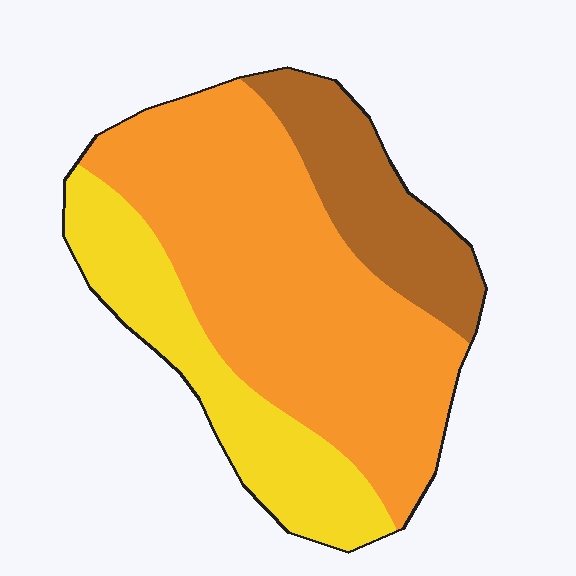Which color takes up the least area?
Brown, at roughly 20%.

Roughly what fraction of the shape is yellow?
Yellow covers around 25% of the shape.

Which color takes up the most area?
Orange, at roughly 55%.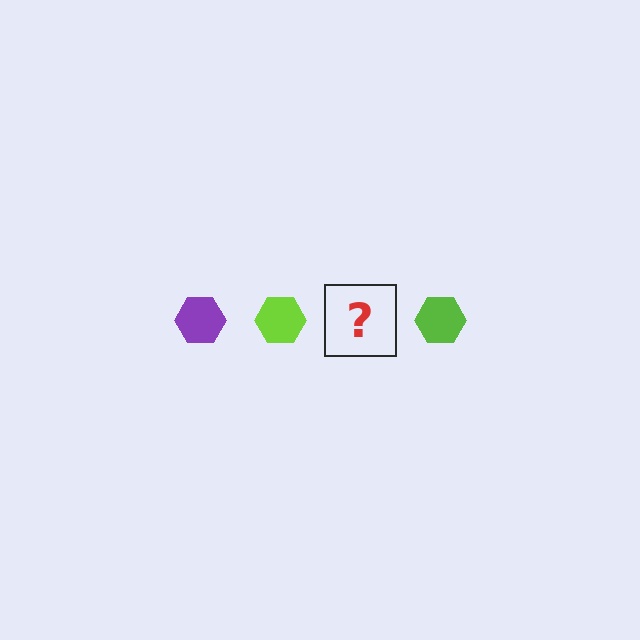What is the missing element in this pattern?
The missing element is a purple hexagon.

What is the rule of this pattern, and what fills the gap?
The rule is that the pattern cycles through purple, lime hexagons. The gap should be filled with a purple hexagon.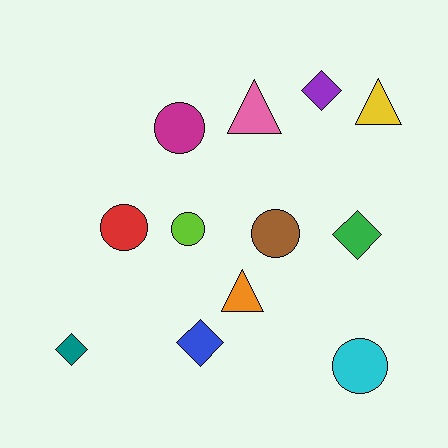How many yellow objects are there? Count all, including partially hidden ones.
There is 1 yellow object.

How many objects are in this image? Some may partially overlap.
There are 12 objects.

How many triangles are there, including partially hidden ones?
There are 3 triangles.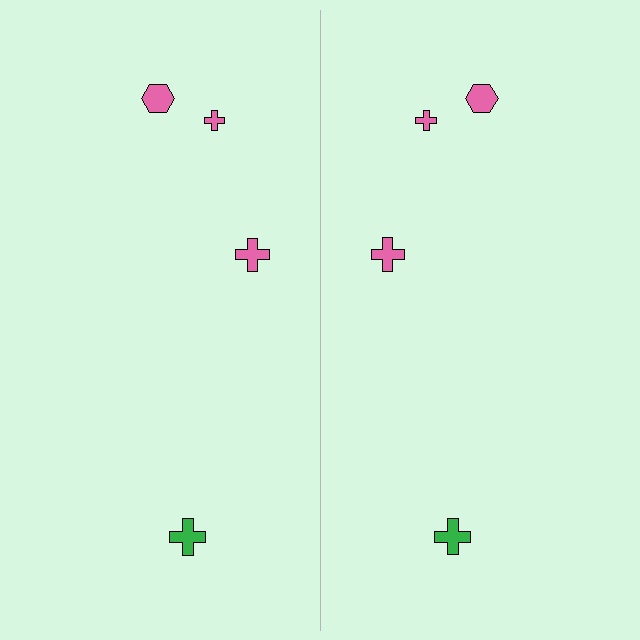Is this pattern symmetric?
Yes, this pattern has bilateral (reflection) symmetry.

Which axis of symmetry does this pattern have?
The pattern has a vertical axis of symmetry running through the center of the image.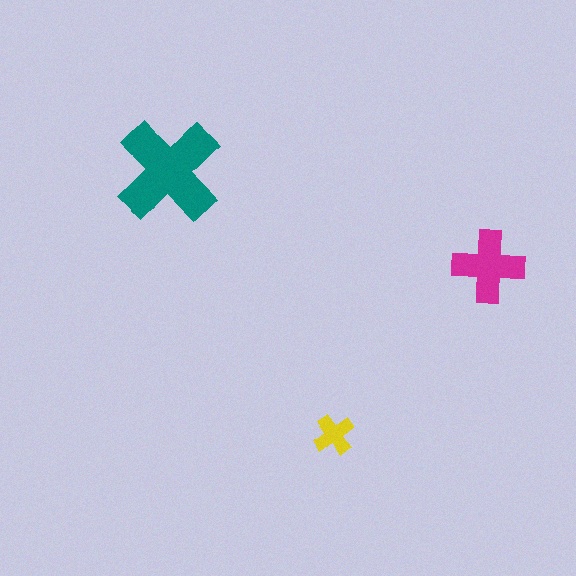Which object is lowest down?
The yellow cross is bottommost.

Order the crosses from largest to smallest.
the teal one, the magenta one, the yellow one.